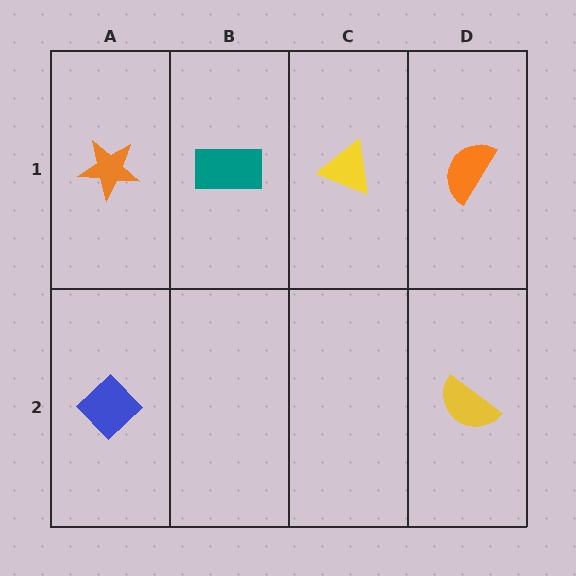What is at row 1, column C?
A yellow triangle.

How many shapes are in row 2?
2 shapes.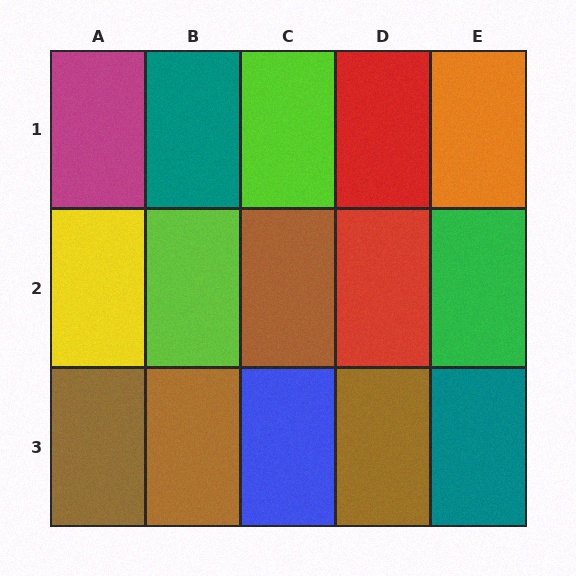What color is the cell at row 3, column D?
Brown.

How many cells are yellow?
1 cell is yellow.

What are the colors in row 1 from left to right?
Magenta, teal, lime, red, orange.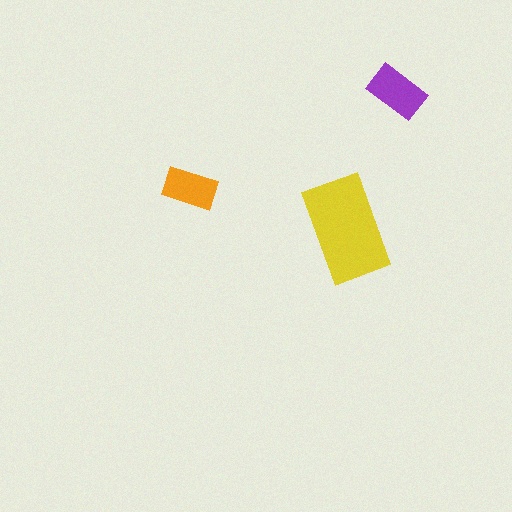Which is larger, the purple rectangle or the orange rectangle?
The purple one.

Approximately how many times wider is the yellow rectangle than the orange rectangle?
About 2 times wider.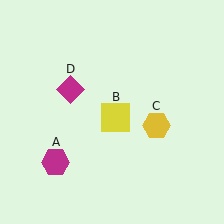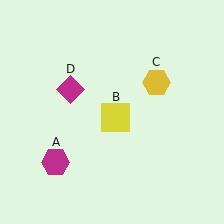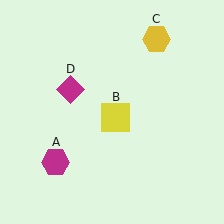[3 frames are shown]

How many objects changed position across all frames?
1 object changed position: yellow hexagon (object C).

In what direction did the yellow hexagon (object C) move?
The yellow hexagon (object C) moved up.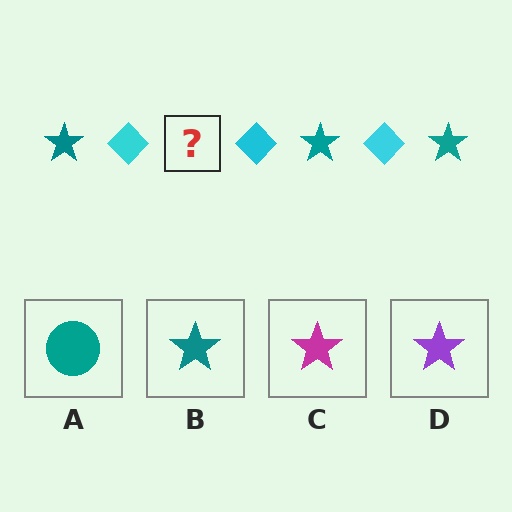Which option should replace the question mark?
Option B.